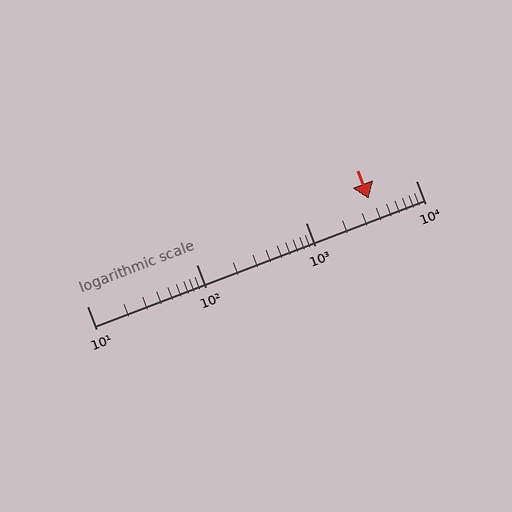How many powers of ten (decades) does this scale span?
The scale spans 3 decades, from 10 to 10000.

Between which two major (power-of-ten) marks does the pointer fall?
The pointer is between 1000 and 10000.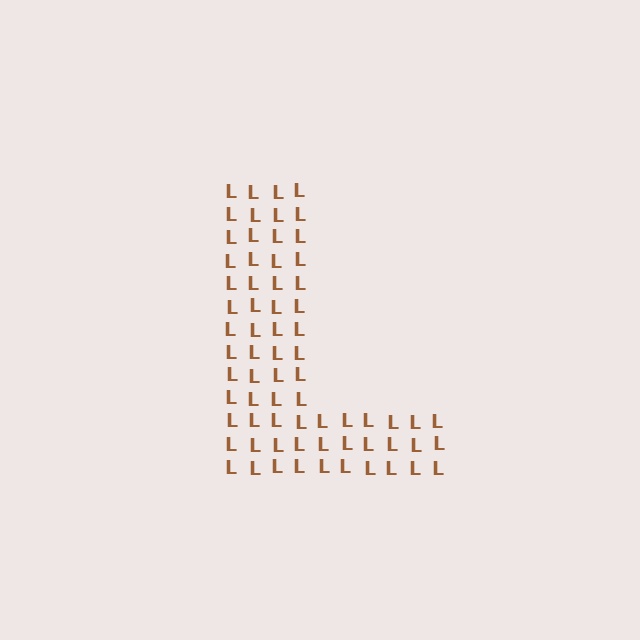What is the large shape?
The large shape is the letter L.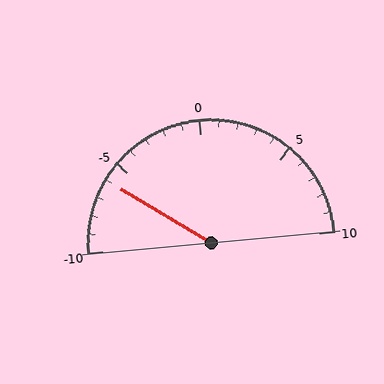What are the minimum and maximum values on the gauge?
The gauge ranges from -10 to 10.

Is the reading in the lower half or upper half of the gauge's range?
The reading is in the lower half of the range (-10 to 10).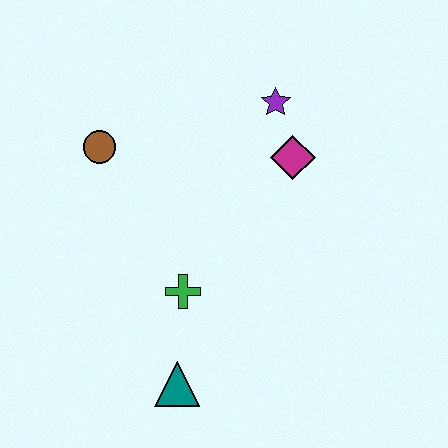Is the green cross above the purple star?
No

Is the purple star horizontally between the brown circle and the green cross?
No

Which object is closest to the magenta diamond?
The purple star is closest to the magenta diamond.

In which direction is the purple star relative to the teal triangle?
The purple star is above the teal triangle.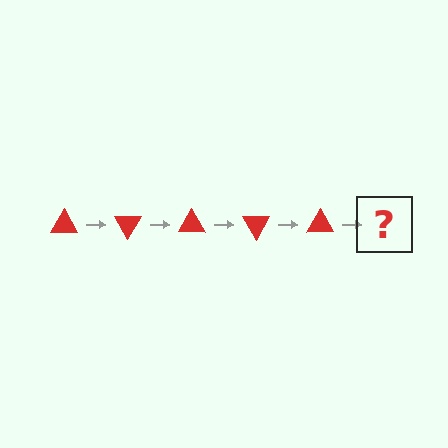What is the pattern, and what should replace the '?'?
The pattern is that the triangle rotates 60 degrees each step. The '?' should be a red triangle rotated 300 degrees.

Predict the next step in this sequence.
The next step is a red triangle rotated 300 degrees.